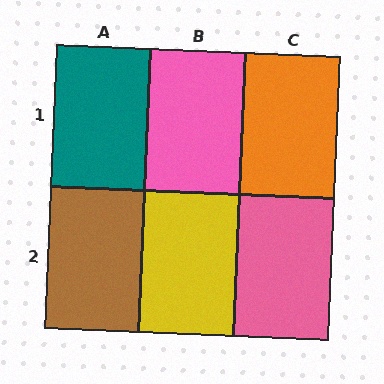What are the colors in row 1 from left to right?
Teal, pink, orange.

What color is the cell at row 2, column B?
Yellow.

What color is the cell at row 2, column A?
Brown.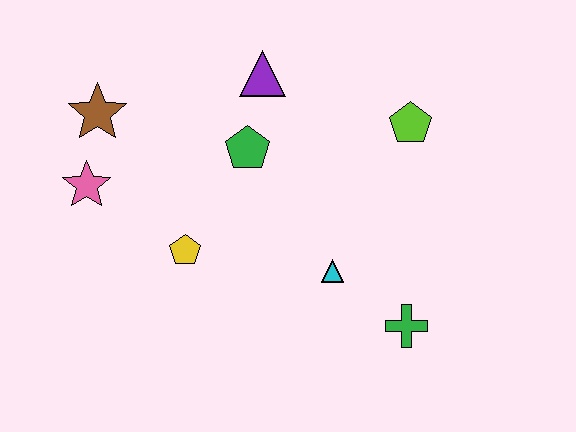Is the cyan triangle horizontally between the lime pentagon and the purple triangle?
Yes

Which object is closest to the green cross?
The cyan triangle is closest to the green cross.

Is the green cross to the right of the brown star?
Yes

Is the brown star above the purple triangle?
No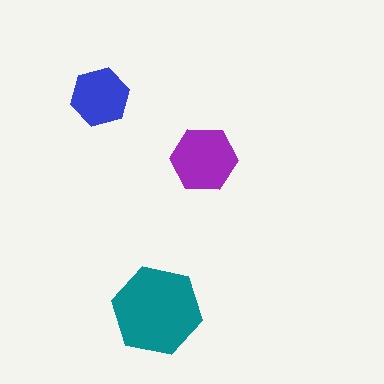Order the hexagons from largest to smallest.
the teal one, the purple one, the blue one.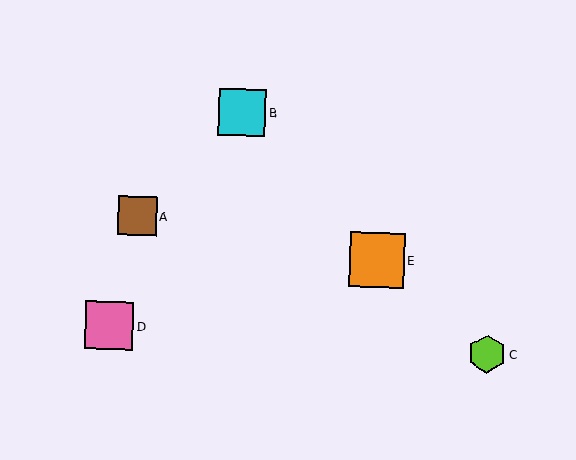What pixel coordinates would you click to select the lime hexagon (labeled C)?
Click at (487, 354) to select the lime hexagon C.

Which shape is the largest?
The orange square (labeled E) is the largest.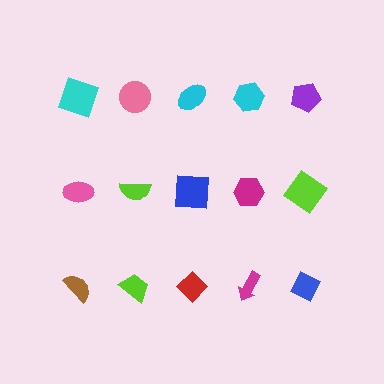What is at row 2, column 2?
A lime semicircle.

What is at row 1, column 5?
A purple pentagon.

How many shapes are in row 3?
5 shapes.